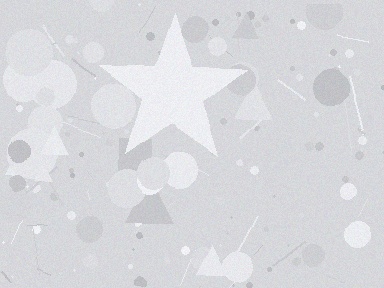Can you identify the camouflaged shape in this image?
The camouflaged shape is a star.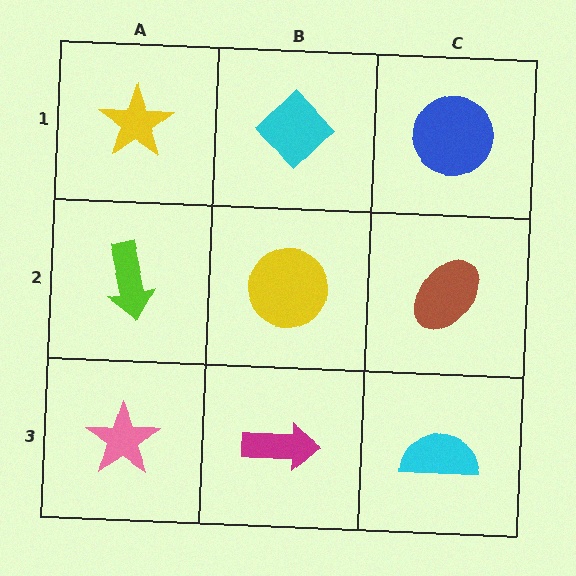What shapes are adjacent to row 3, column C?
A brown ellipse (row 2, column C), a magenta arrow (row 3, column B).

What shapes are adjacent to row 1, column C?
A brown ellipse (row 2, column C), a cyan diamond (row 1, column B).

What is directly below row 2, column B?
A magenta arrow.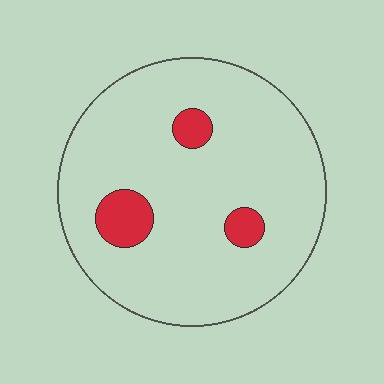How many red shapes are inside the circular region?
3.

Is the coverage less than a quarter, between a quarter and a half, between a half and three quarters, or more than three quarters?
Less than a quarter.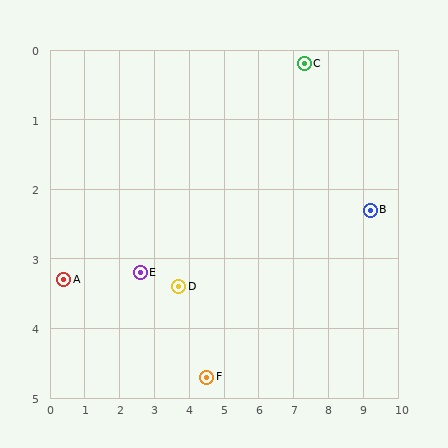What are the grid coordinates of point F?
Point F is at approximately (4.5, 4.7).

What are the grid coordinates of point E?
Point E is at approximately (2.6, 3.2).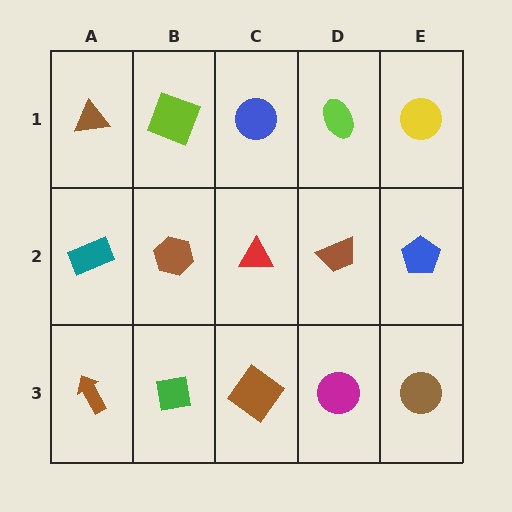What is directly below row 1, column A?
A teal rectangle.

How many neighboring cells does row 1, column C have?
3.